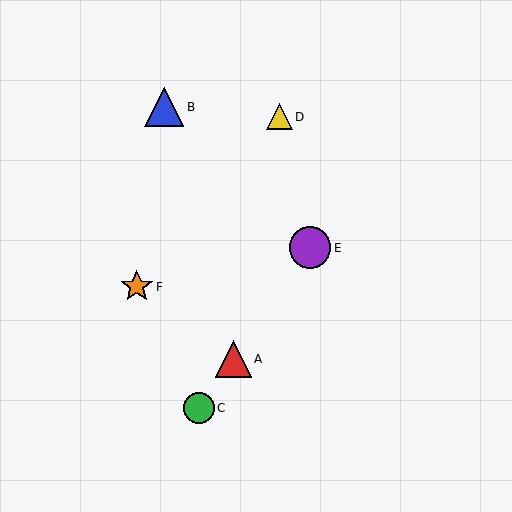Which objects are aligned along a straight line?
Objects A, C, E are aligned along a straight line.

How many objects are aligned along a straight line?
3 objects (A, C, E) are aligned along a straight line.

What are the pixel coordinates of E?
Object E is at (310, 248).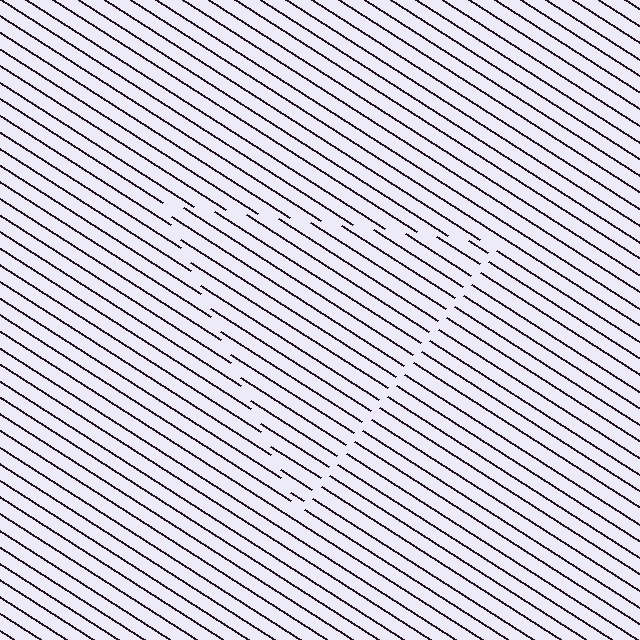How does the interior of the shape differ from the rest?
The interior of the shape contains the same grating, shifted by half a period — the contour is defined by the phase discontinuity where line-ends from the inner and outer gratings abut.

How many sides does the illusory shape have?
3 sides — the line-ends trace a triangle.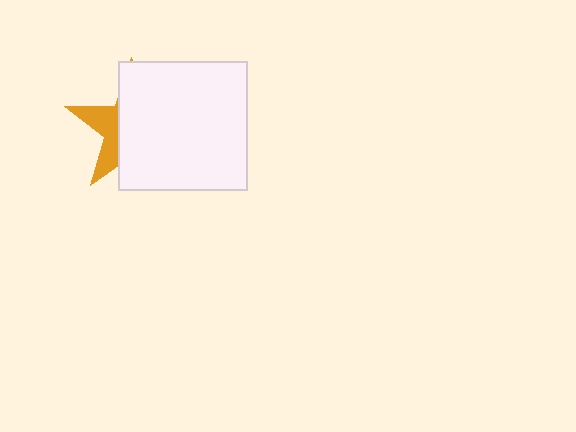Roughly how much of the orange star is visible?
A small part of it is visible (roughly 30%).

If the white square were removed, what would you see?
You would see the complete orange star.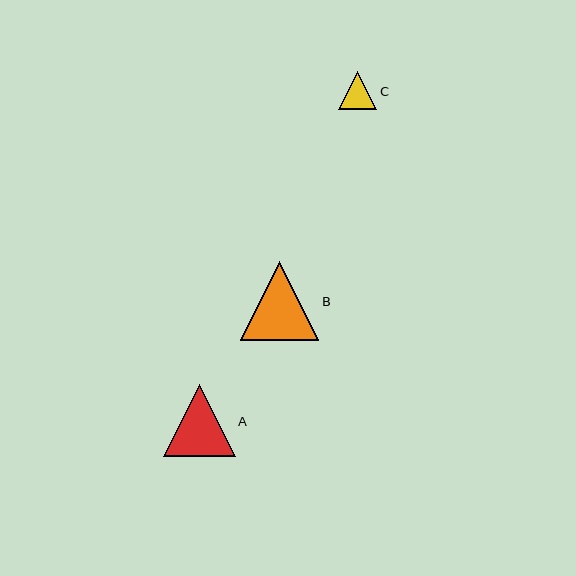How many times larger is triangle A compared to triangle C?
Triangle A is approximately 1.9 times the size of triangle C.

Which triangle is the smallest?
Triangle C is the smallest with a size of approximately 38 pixels.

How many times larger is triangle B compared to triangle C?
Triangle B is approximately 2.1 times the size of triangle C.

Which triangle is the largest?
Triangle B is the largest with a size of approximately 79 pixels.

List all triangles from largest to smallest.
From largest to smallest: B, A, C.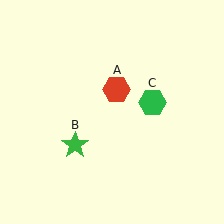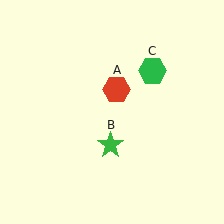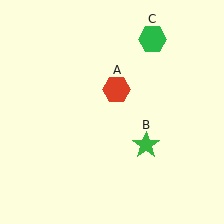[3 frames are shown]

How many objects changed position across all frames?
2 objects changed position: green star (object B), green hexagon (object C).